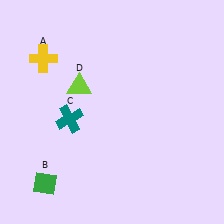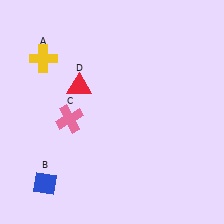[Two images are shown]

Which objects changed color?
B changed from green to blue. C changed from teal to pink. D changed from lime to red.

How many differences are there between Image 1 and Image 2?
There are 3 differences between the two images.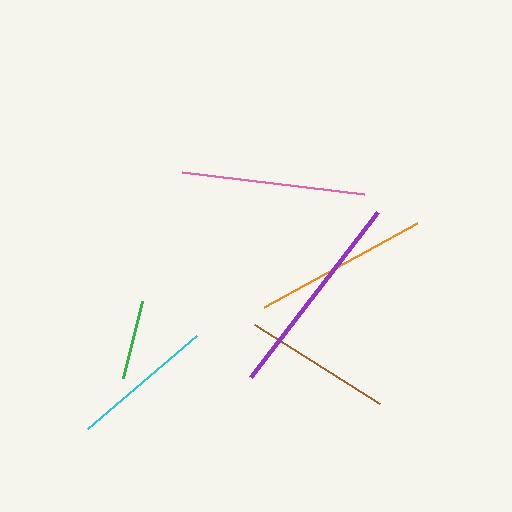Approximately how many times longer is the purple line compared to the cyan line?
The purple line is approximately 1.5 times the length of the cyan line.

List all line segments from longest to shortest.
From longest to shortest: purple, pink, orange, brown, cyan, green.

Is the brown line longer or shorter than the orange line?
The orange line is longer than the brown line.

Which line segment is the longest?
The purple line is the longest at approximately 209 pixels.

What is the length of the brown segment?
The brown segment is approximately 148 pixels long.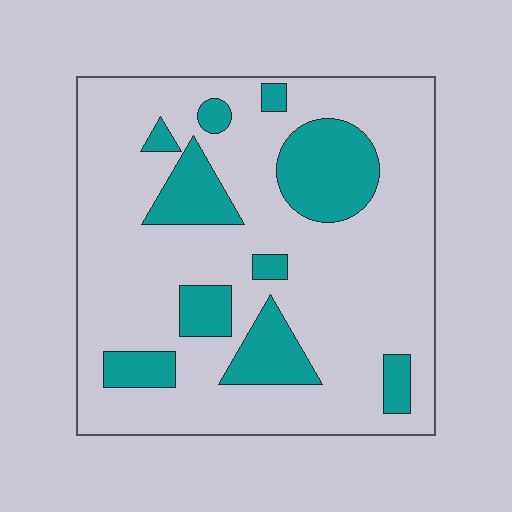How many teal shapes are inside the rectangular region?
10.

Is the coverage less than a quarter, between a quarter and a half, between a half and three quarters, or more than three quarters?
Less than a quarter.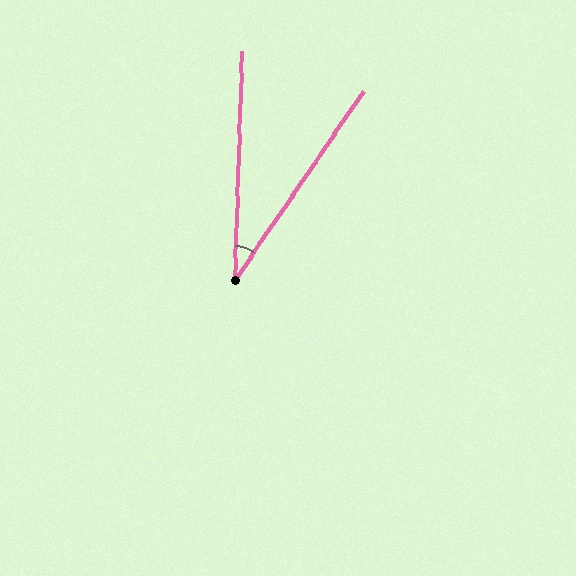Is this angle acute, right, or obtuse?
It is acute.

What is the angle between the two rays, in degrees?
Approximately 32 degrees.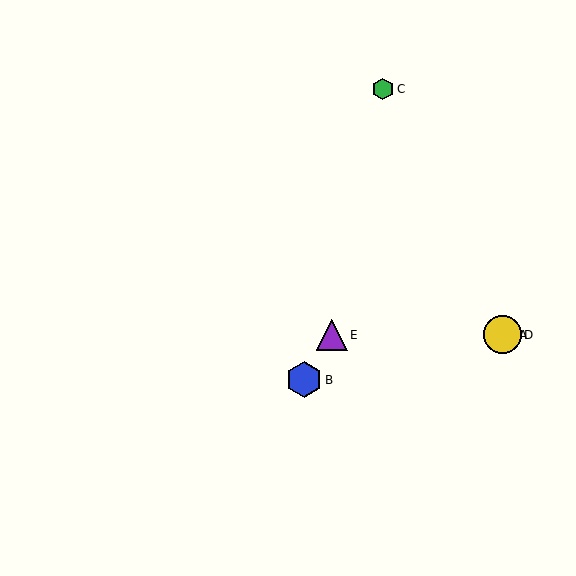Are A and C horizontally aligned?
No, A is at y≈335 and C is at y≈89.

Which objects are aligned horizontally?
Objects A, D, E are aligned horizontally.